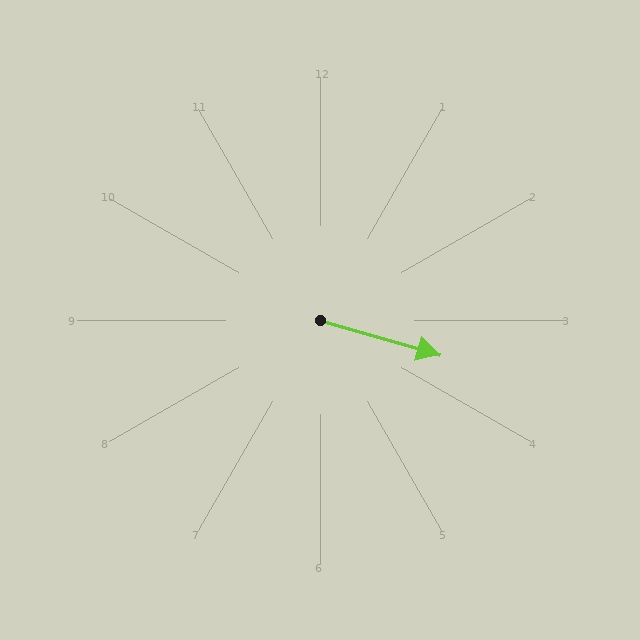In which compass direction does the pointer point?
East.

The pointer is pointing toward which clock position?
Roughly 4 o'clock.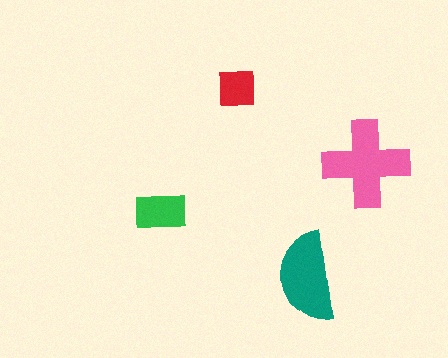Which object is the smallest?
The red square.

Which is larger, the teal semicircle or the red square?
The teal semicircle.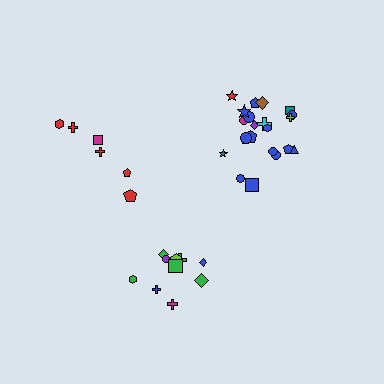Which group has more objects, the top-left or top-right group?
The top-right group.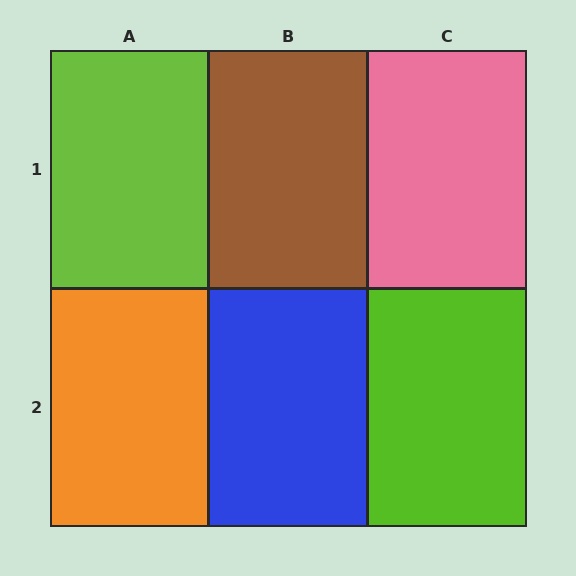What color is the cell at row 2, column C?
Lime.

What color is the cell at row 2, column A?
Orange.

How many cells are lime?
2 cells are lime.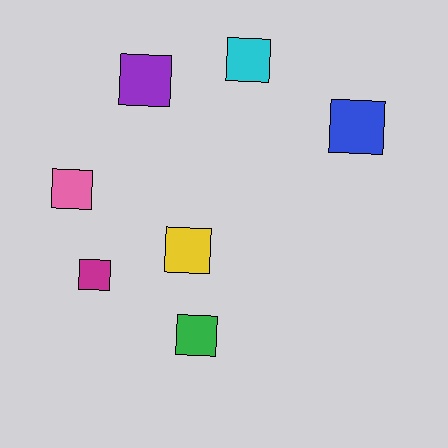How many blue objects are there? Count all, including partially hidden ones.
There is 1 blue object.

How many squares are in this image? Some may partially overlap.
There are 7 squares.